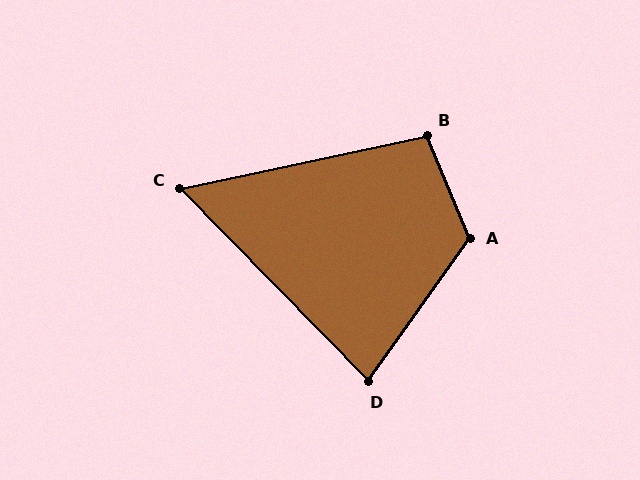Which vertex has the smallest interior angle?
C, at approximately 58 degrees.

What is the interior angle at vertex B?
Approximately 100 degrees (obtuse).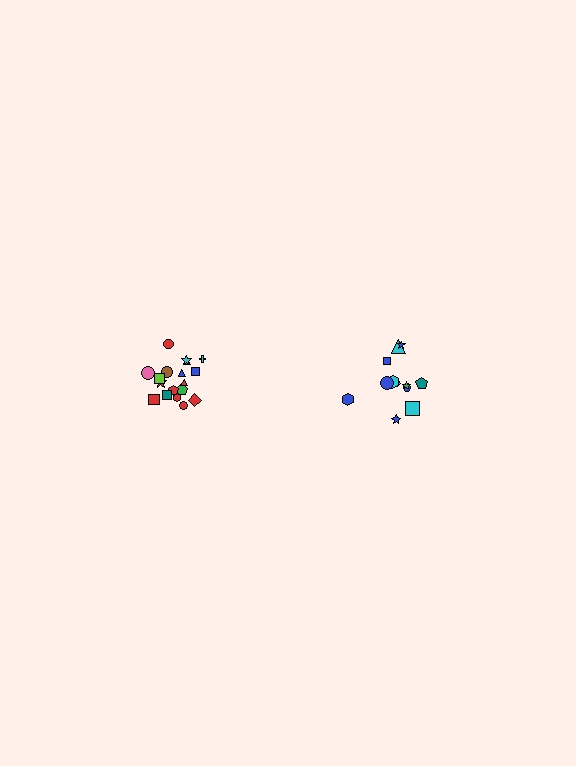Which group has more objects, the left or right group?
The left group.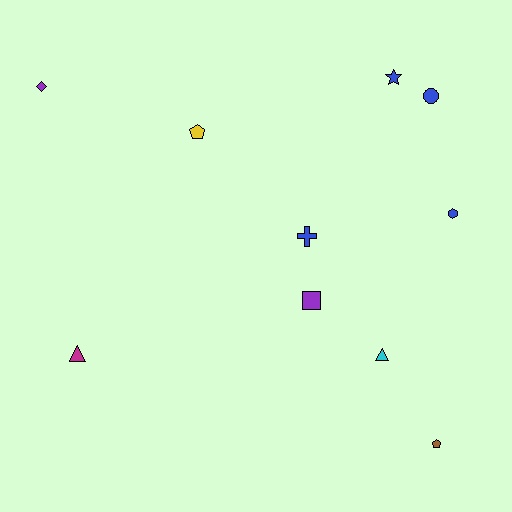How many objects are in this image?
There are 10 objects.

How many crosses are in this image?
There is 1 cross.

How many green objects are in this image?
There are no green objects.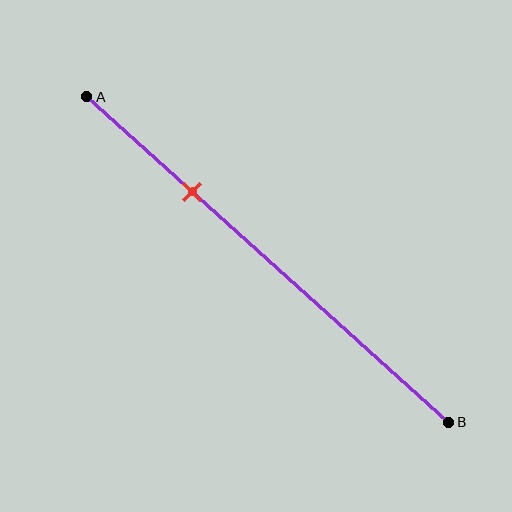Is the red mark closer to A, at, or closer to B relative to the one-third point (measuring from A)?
The red mark is closer to point A than the one-third point of segment AB.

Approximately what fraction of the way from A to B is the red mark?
The red mark is approximately 30% of the way from A to B.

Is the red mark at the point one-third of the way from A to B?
No, the mark is at about 30% from A, not at the 33% one-third point.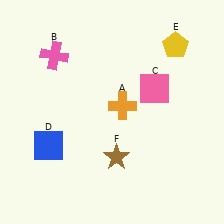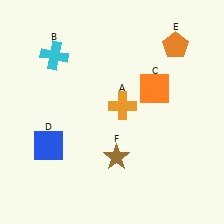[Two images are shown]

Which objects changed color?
B changed from pink to cyan. C changed from pink to orange. E changed from yellow to orange.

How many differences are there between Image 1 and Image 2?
There are 3 differences between the two images.